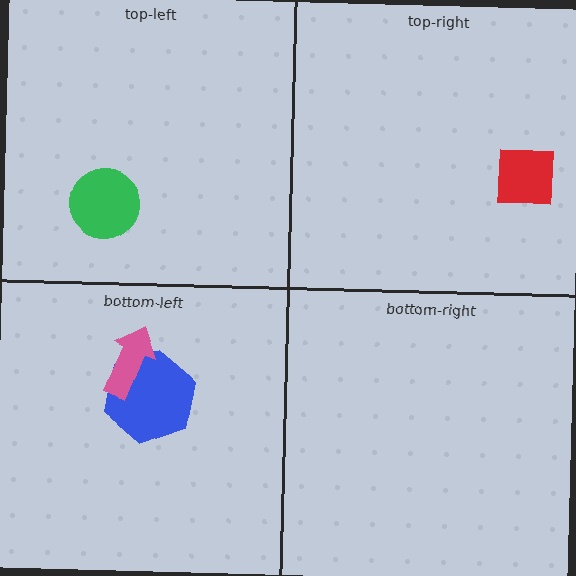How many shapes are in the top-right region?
1.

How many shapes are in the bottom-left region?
2.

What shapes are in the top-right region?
The red square.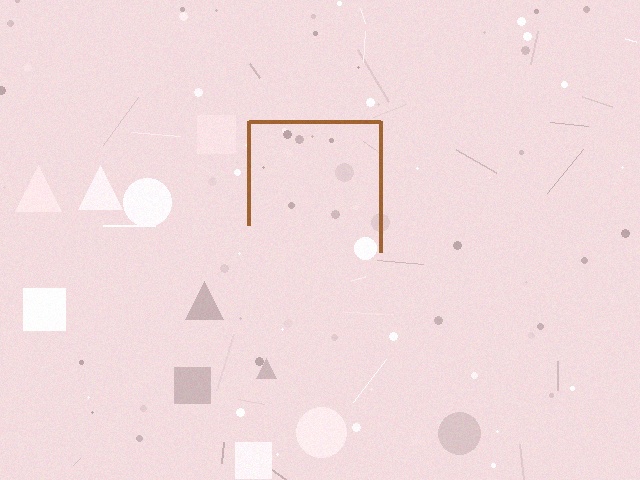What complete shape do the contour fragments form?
The contour fragments form a square.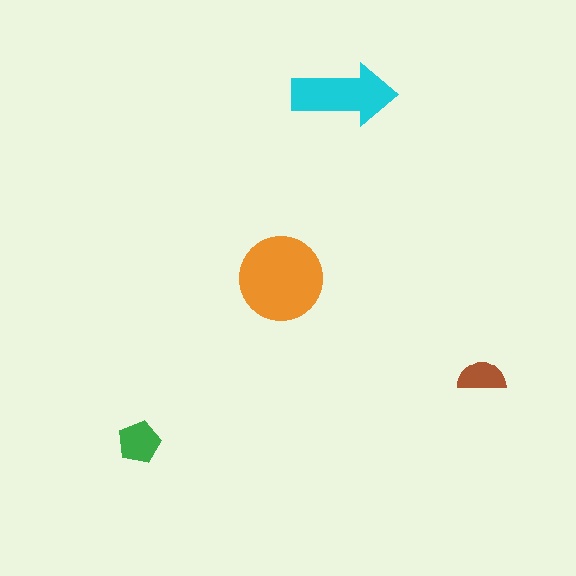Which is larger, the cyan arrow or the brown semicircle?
The cyan arrow.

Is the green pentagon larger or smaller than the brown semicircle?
Larger.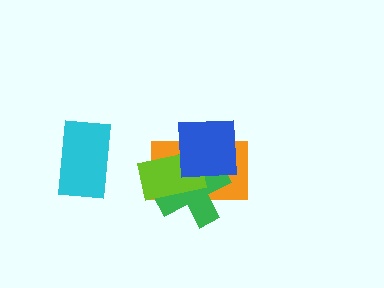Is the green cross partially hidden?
Yes, it is partially covered by another shape.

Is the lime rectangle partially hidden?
Yes, it is partially covered by another shape.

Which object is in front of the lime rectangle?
The blue square is in front of the lime rectangle.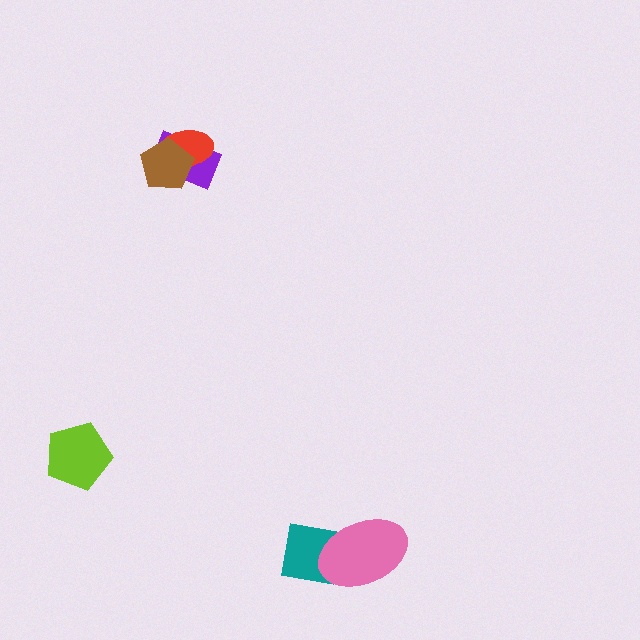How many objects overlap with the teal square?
1 object overlaps with the teal square.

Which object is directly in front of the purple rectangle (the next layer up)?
The red ellipse is directly in front of the purple rectangle.